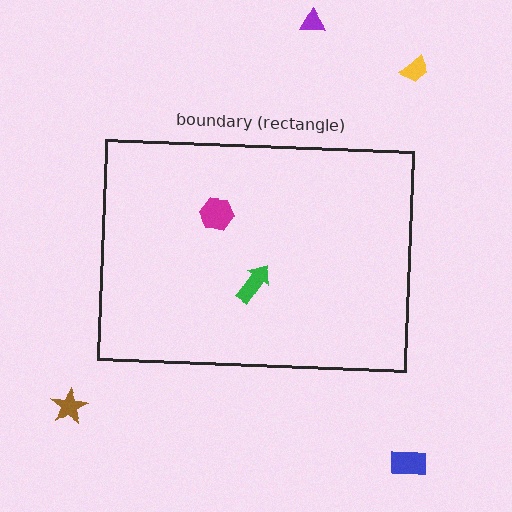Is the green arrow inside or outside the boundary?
Inside.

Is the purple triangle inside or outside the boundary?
Outside.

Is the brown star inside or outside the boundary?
Outside.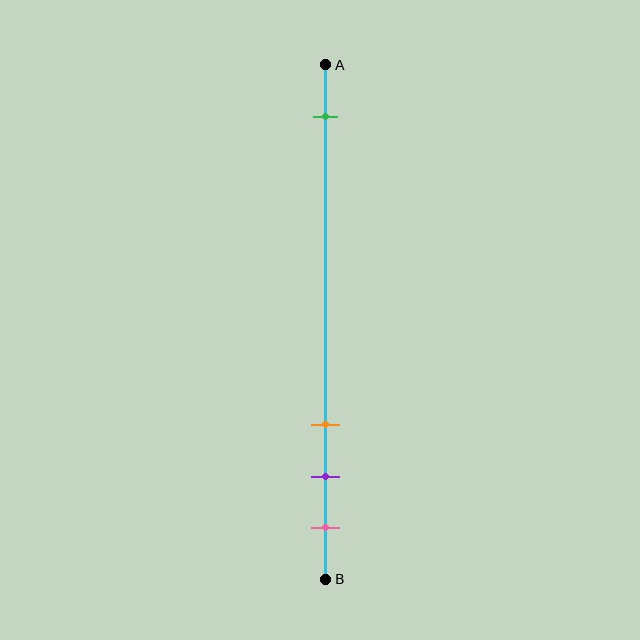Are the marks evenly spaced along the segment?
No, the marks are not evenly spaced.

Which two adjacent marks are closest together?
The purple and pink marks are the closest adjacent pair.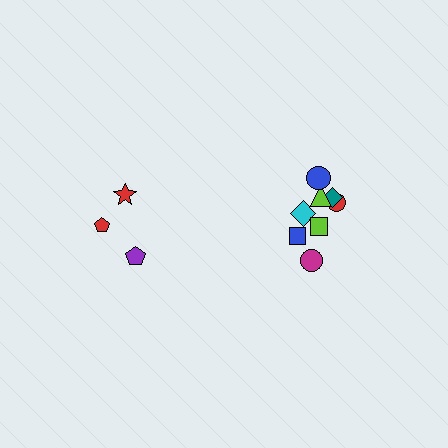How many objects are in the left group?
There are 3 objects.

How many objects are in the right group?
There are 8 objects.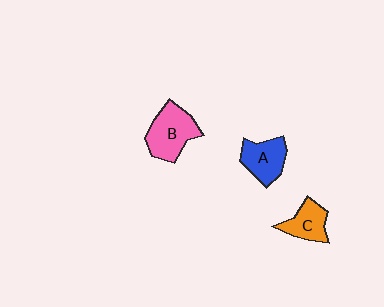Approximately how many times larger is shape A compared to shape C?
Approximately 1.2 times.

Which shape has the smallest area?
Shape C (orange).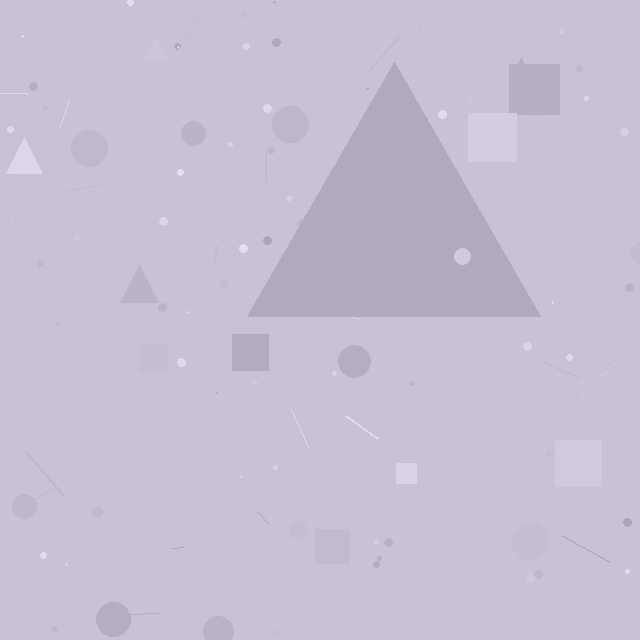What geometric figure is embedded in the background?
A triangle is embedded in the background.